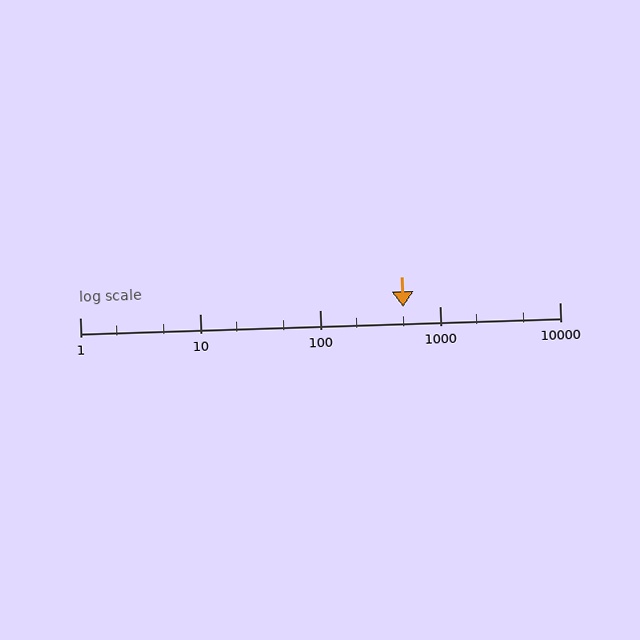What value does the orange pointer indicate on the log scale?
The pointer indicates approximately 500.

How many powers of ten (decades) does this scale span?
The scale spans 4 decades, from 1 to 10000.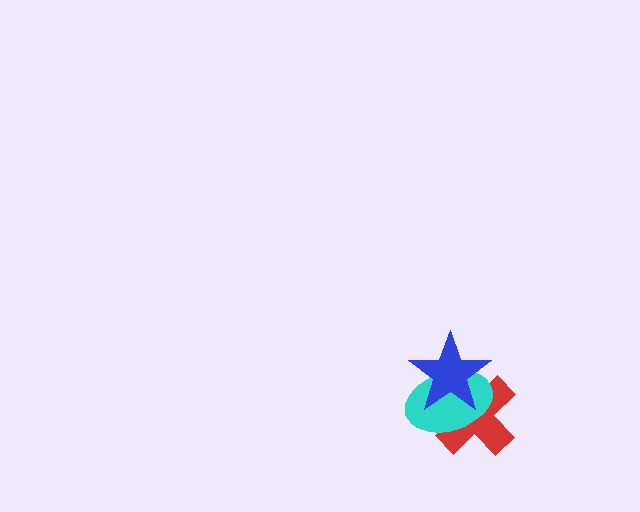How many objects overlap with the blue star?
2 objects overlap with the blue star.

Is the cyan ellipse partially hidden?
Yes, it is partially covered by another shape.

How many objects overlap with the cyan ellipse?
2 objects overlap with the cyan ellipse.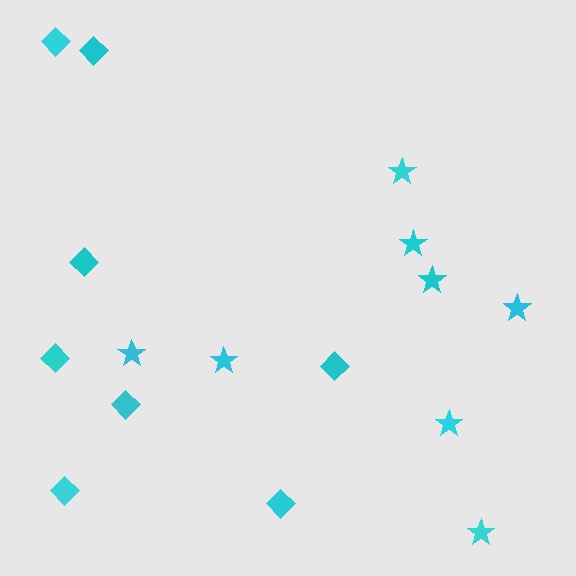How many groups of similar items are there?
There are 2 groups: one group of stars (8) and one group of diamonds (8).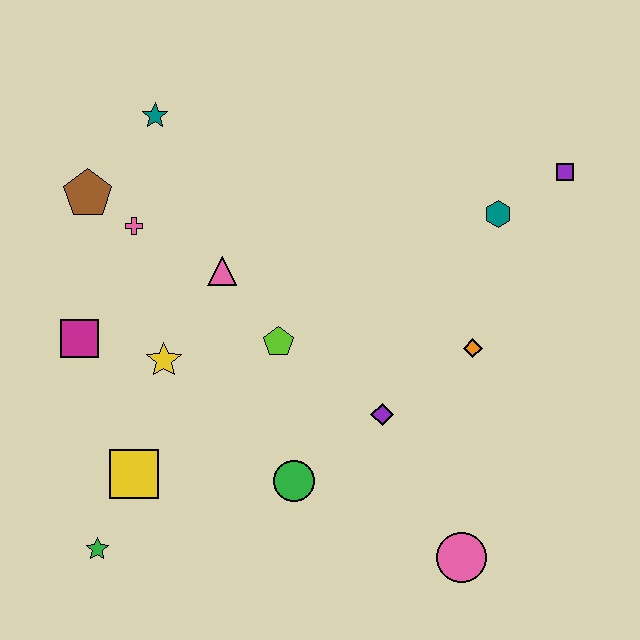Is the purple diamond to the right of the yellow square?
Yes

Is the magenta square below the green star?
No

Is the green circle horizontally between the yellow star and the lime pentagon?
No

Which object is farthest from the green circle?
The purple square is farthest from the green circle.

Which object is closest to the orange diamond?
The purple diamond is closest to the orange diamond.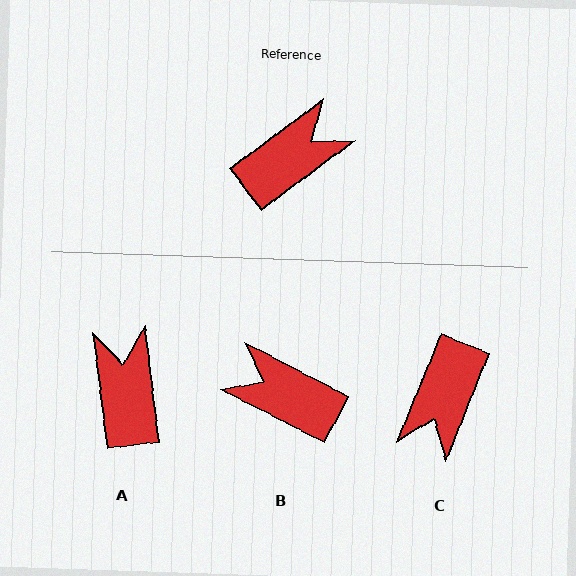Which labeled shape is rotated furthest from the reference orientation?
C, about 149 degrees away.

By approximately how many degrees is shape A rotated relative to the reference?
Approximately 60 degrees counter-clockwise.